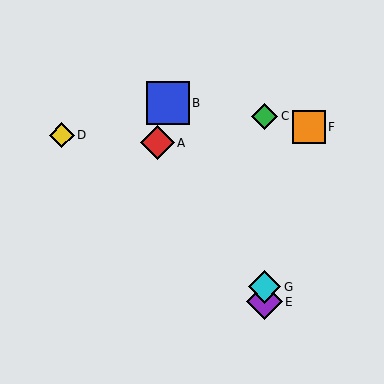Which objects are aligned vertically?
Objects C, E, G are aligned vertically.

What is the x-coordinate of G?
Object G is at x≈265.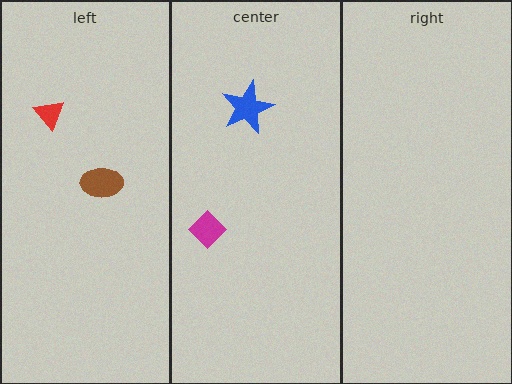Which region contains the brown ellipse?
The left region.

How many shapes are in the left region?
2.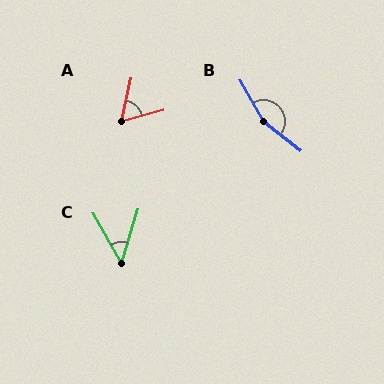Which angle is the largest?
B, at approximately 157 degrees.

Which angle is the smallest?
C, at approximately 46 degrees.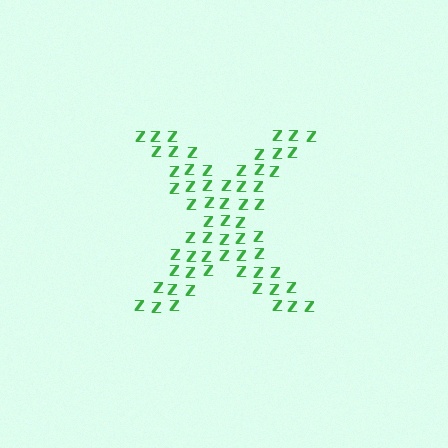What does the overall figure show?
The overall figure shows the letter X.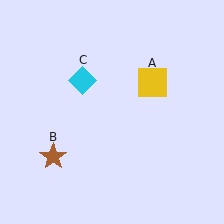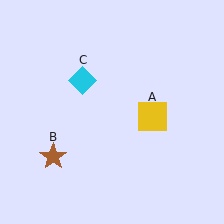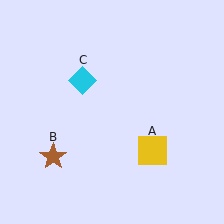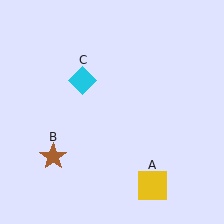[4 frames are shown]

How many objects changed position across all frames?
1 object changed position: yellow square (object A).